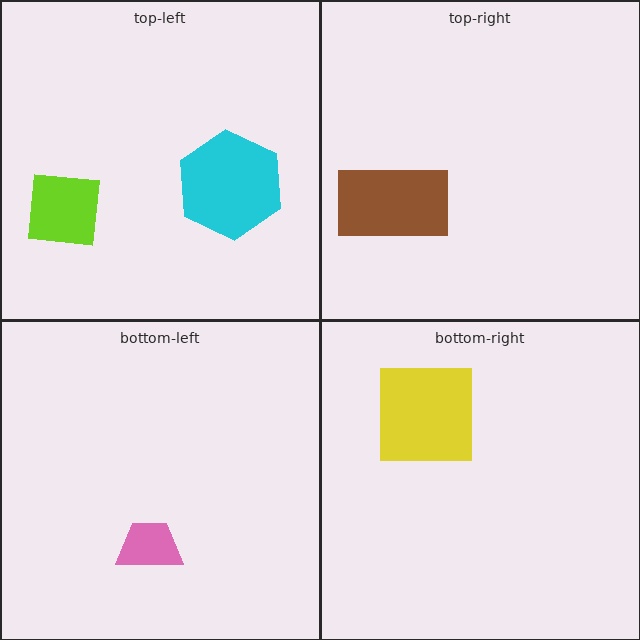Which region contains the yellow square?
The bottom-right region.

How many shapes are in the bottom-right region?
1.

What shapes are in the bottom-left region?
The pink trapezoid.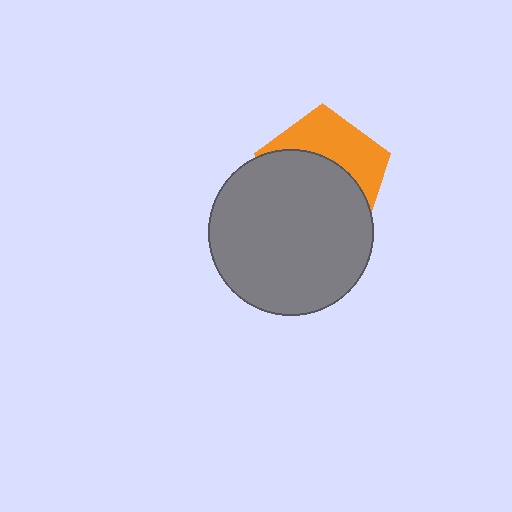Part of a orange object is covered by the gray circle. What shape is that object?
It is a pentagon.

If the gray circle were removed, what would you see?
You would see the complete orange pentagon.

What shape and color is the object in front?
The object in front is a gray circle.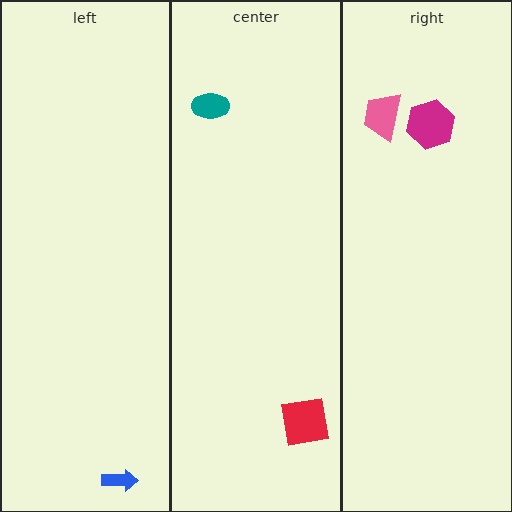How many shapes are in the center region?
2.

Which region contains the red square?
The center region.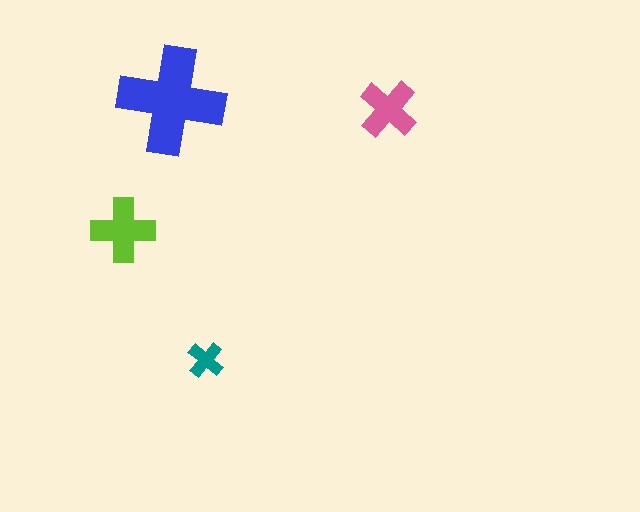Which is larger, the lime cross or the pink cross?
The lime one.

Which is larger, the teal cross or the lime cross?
The lime one.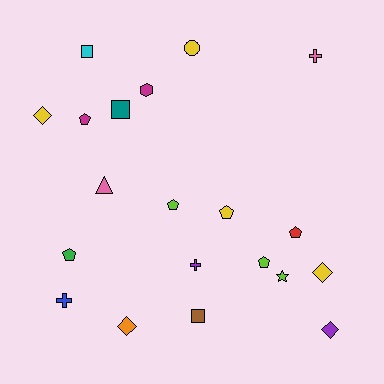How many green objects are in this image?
There is 1 green object.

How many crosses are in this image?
There are 3 crosses.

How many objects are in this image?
There are 20 objects.